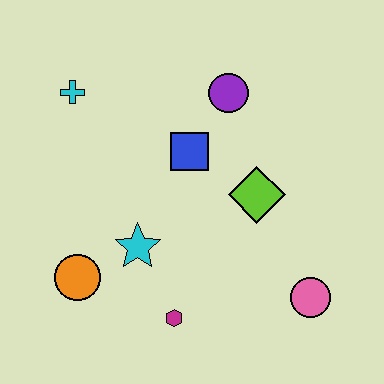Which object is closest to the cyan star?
The orange circle is closest to the cyan star.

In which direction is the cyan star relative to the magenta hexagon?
The cyan star is above the magenta hexagon.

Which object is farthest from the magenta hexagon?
The cyan cross is farthest from the magenta hexagon.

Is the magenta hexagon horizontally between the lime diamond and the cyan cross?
Yes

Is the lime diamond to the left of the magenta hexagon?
No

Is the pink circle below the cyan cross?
Yes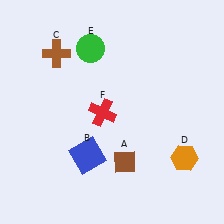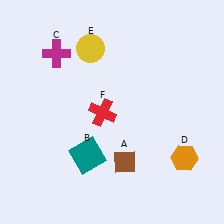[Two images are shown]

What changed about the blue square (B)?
In Image 1, B is blue. In Image 2, it changed to teal.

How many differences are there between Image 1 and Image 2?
There are 3 differences between the two images.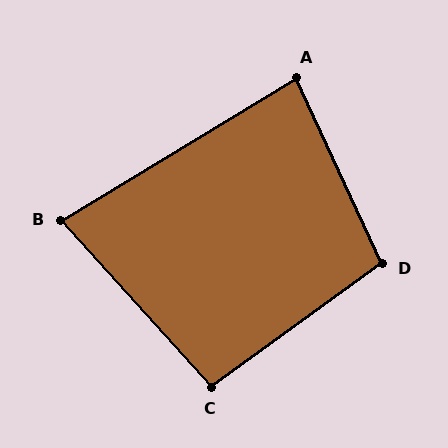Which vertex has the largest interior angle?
D, at approximately 101 degrees.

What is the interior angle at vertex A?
Approximately 84 degrees (acute).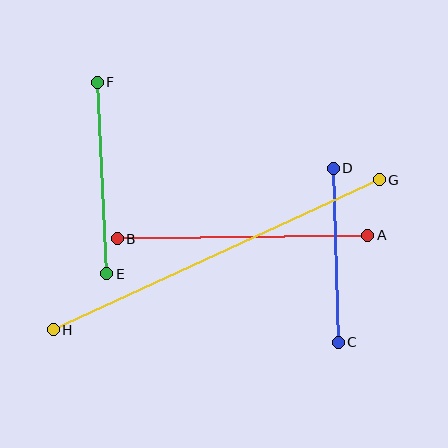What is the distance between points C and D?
The distance is approximately 174 pixels.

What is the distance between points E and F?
The distance is approximately 192 pixels.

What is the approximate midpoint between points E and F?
The midpoint is at approximately (102, 178) pixels.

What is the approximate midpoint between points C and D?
The midpoint is at approximately (336, 255) pixels.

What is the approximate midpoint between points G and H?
The midpoint is at approximately (216, 255) pixels.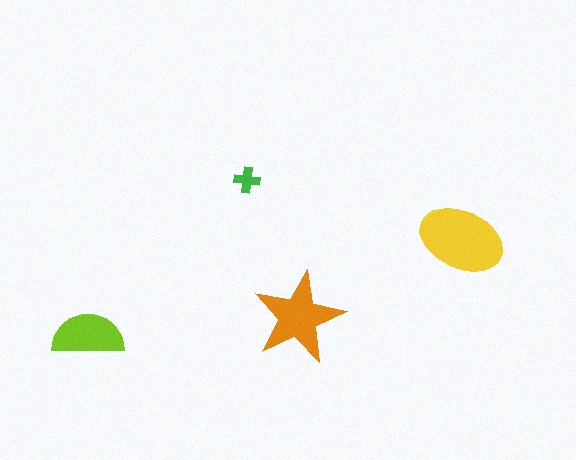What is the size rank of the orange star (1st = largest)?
2nd.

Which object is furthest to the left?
The lime semicircle is leftmost.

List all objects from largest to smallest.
The yellow ellipse, the orange star, the lime semicircle, the green cross.